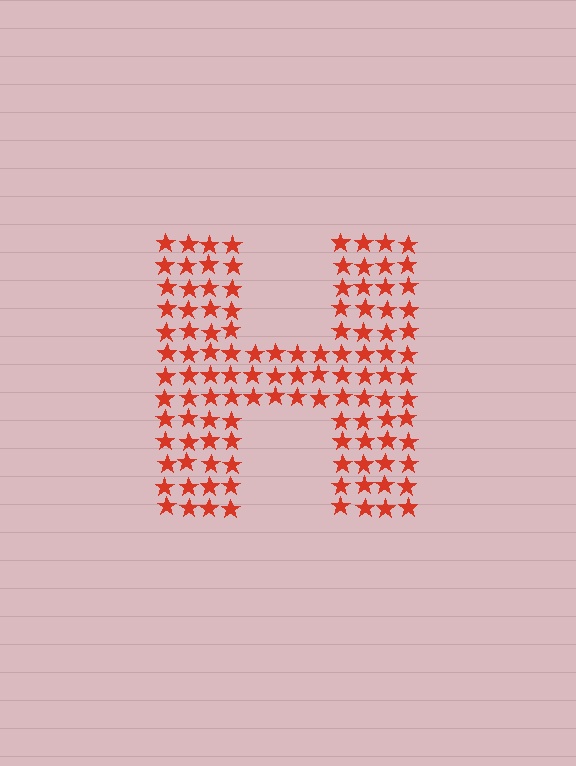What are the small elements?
The small elements are stars.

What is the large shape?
The large shape is the letter H.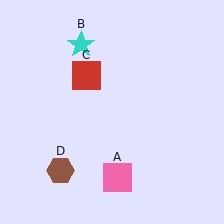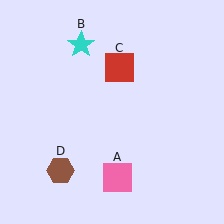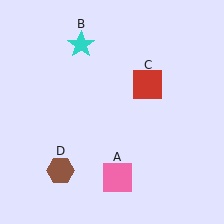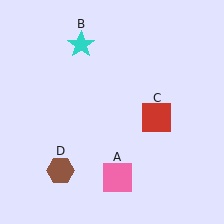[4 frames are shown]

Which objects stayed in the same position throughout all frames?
Pink square (object A) and cyan star (object B) and brown hexagon (object D) remained stationary.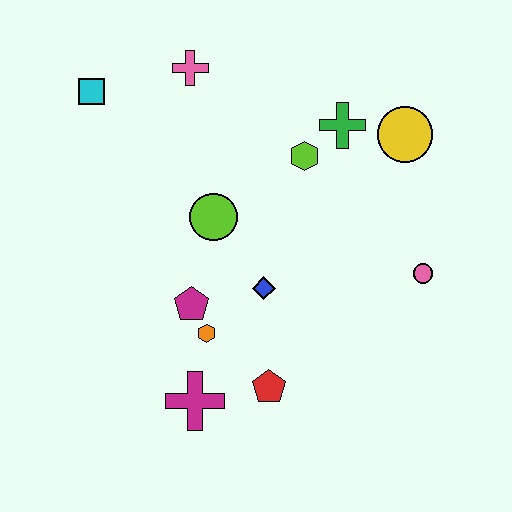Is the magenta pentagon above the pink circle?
No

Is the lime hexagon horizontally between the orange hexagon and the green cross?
Yes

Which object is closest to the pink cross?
The cyan square is closest to the pink cross.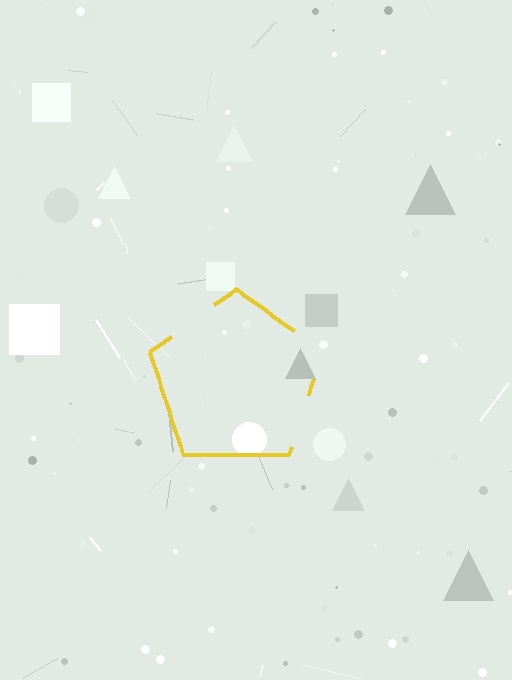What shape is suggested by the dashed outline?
The dashed outline suggests a pentagon.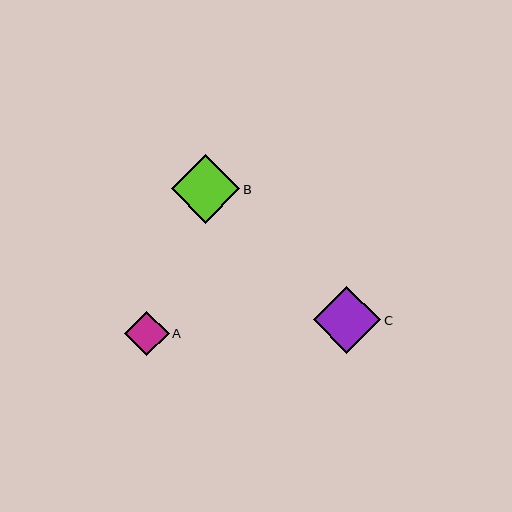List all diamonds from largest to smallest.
From largest to smallest: B, C, A.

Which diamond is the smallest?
Diamond A is the smallest with a size of approximately 44 pixels.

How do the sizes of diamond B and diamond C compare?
Diamond B and diamond C are approximately the same size.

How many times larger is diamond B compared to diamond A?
Diamond B is approximately 1.5 times the size of diamond A.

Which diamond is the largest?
Diamond B is the largest with a size of approximately 68 pixels.